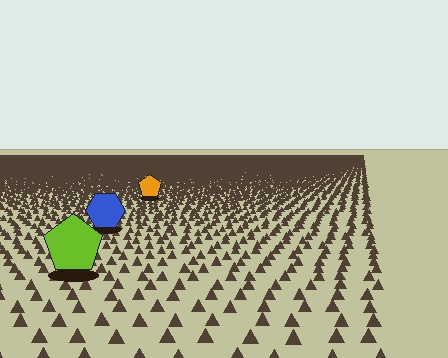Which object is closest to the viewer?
The lime pentagon is closest. The texture marks near it are larger and more spread out.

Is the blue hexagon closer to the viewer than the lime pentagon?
No. The lime pentagon is closer — you can tell from the texture gradient: the ground texture is coarser near it.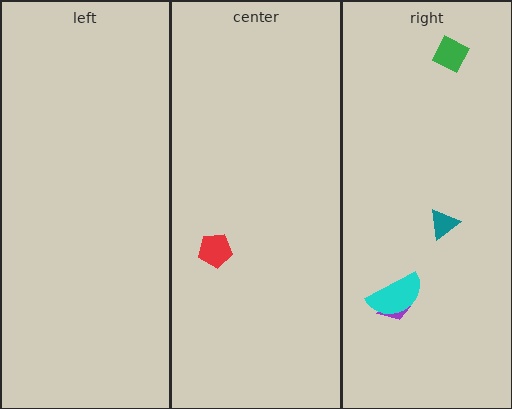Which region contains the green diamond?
The right region.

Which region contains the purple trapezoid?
The right region.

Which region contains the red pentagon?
The center region.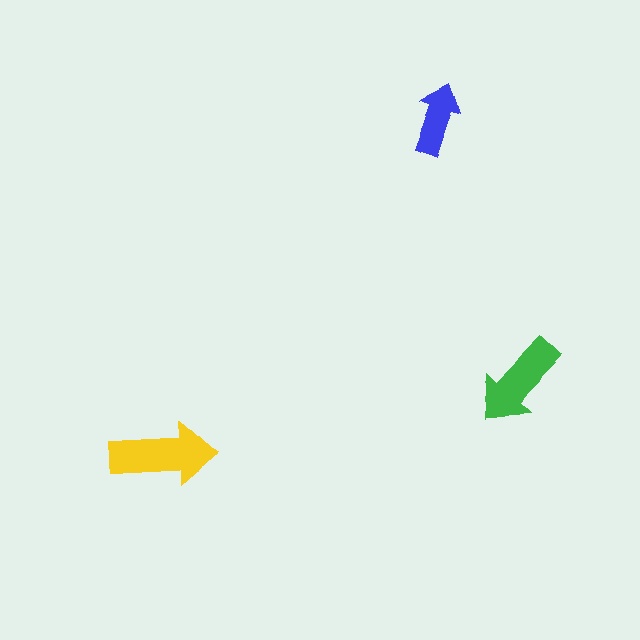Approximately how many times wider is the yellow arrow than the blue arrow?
About 1.5 times wider.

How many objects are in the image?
There are 3 objects in the image.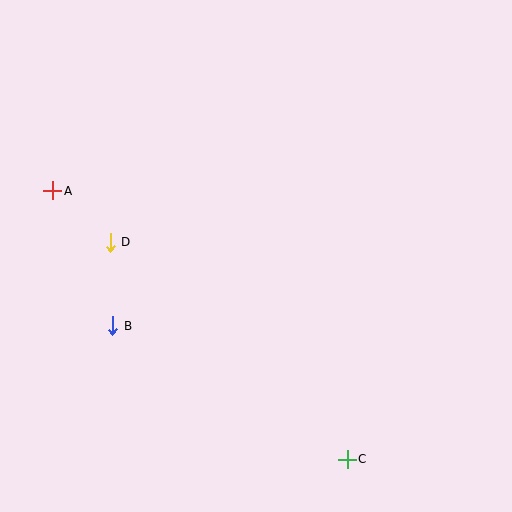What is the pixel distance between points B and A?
The distance between B and A is 147 pixels.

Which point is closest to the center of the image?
Point D at (110, 242) is closest to the center.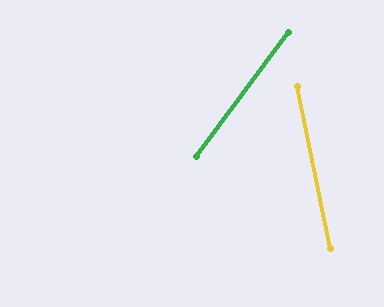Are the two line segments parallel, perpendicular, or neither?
Neither parallel nor perpendicular — they differ by about 48°.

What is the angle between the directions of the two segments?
Approximately 48 degrees.